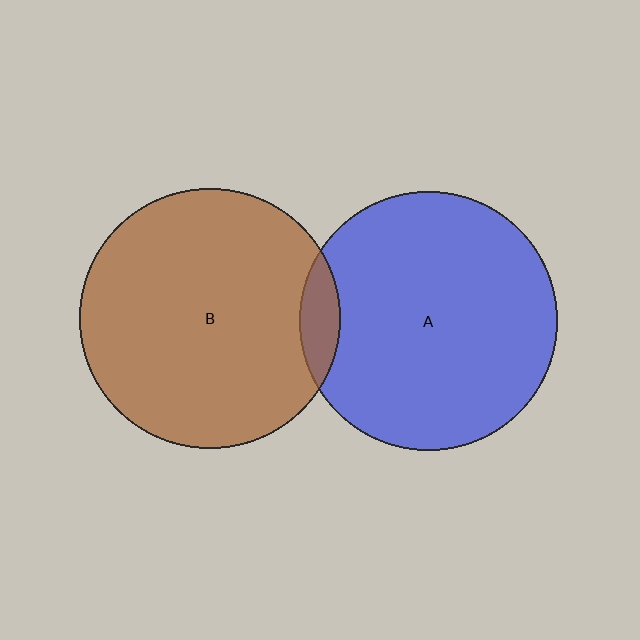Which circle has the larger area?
Circle B (brown).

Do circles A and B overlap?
Yes.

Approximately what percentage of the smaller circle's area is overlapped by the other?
Approximately 5%.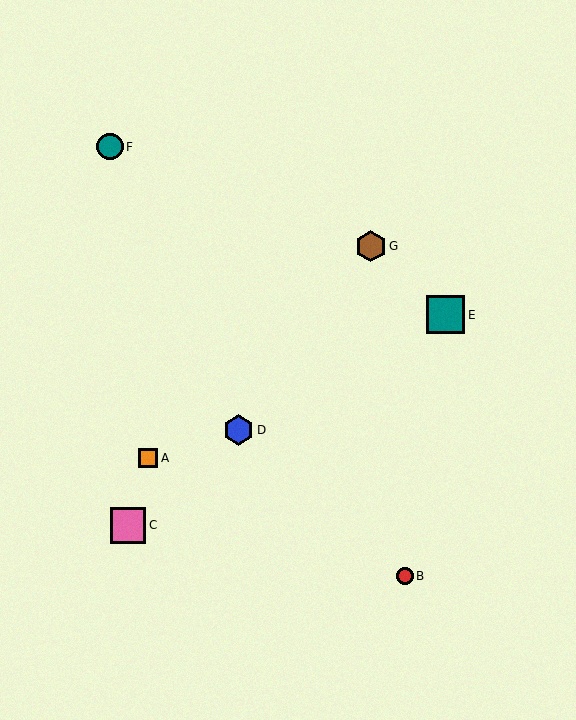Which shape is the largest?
The teal square (labeled E) is the largest.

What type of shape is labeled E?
Shape E is a teal square.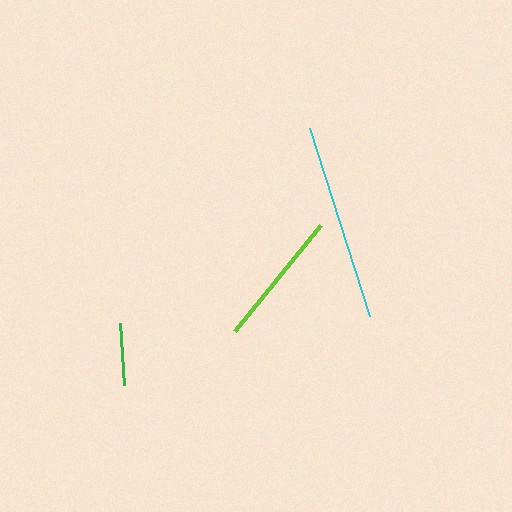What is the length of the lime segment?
The lime segment is approximately 137 pixels long.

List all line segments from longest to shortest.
From longest to shortest: cyan, lime, green.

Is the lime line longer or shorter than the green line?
The lime line is longer than the green line.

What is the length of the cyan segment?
The cyan segment is approximately 198 pixels long.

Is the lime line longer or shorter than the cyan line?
The cyan line is longer than the lime line.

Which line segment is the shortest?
The green line is the shortest at approximately 63 pixels.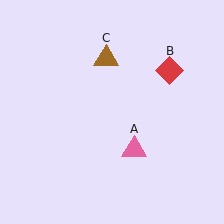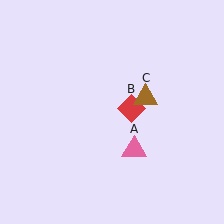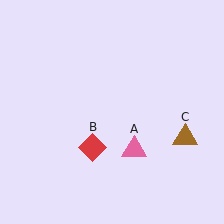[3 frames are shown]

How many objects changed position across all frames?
2 objects changed position: red diamond (object B), brown triangle (object C).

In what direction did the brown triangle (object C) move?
The brown triangle (object C) moved down and to the right.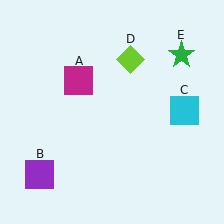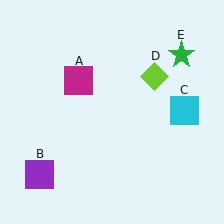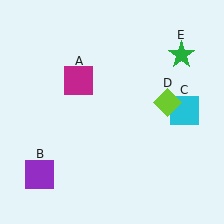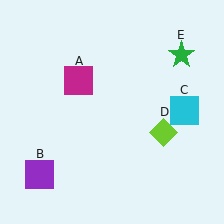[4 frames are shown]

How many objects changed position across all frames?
1 object changed position: lime diamond (object D).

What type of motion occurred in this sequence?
The lime diamond (object D) rotated clockwise around the center of the scene.